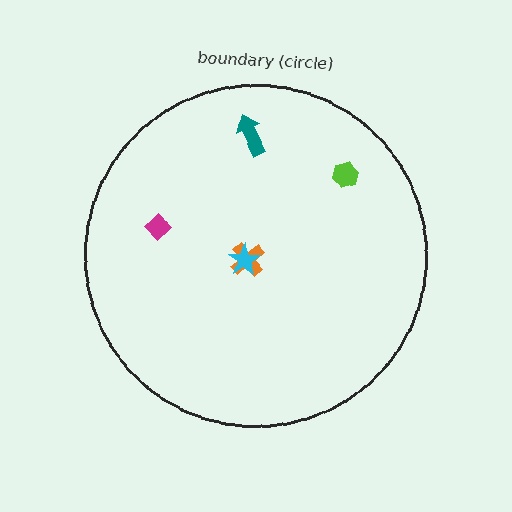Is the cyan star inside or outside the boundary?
Inside.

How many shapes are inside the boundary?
5 inside, 0 outside.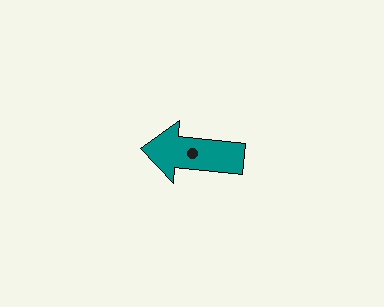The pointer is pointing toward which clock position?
Roughly 9 o'clock.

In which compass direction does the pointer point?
West.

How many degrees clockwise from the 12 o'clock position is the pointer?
Approximately 276 degrees.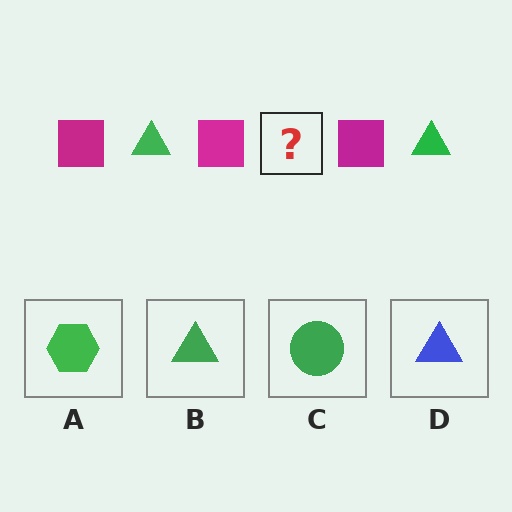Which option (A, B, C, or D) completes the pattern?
B.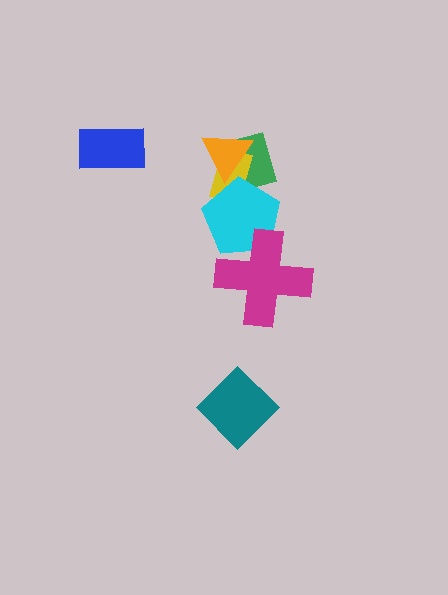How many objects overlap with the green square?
3 objects overlap with the green square.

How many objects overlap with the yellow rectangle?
3 objects overlap with the yellow rectangle.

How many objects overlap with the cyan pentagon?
3 objects overlap with the cyan pentagon.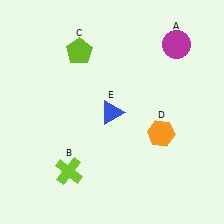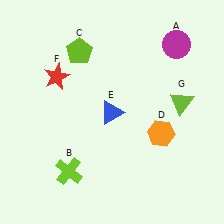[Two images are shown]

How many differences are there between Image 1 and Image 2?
There are 2 differences between the two images.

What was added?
A red star (F), a lime triangle (G) were added in Image 2.